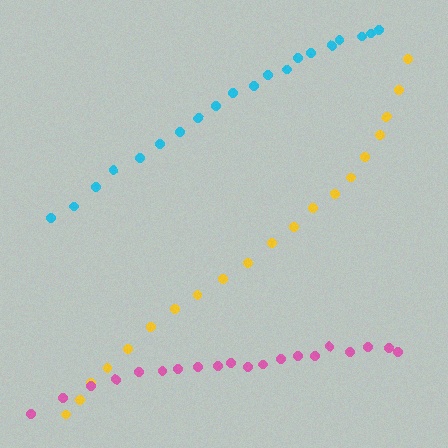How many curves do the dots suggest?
There are 3 distinct paths.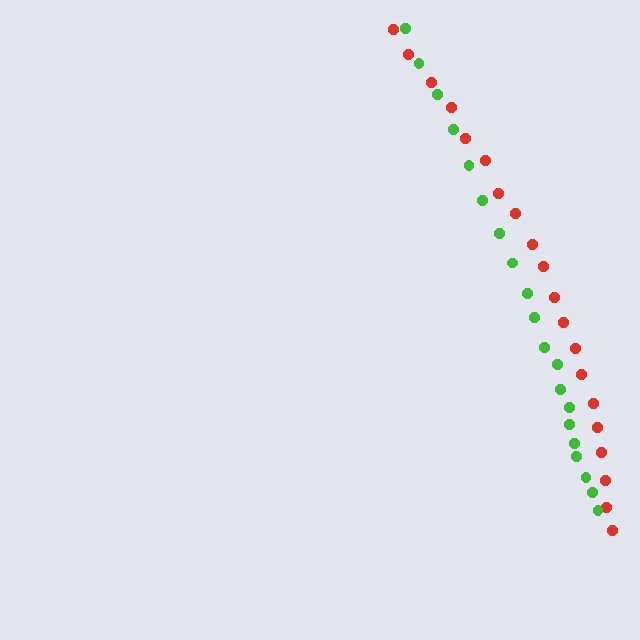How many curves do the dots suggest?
There are 2 distinct paths.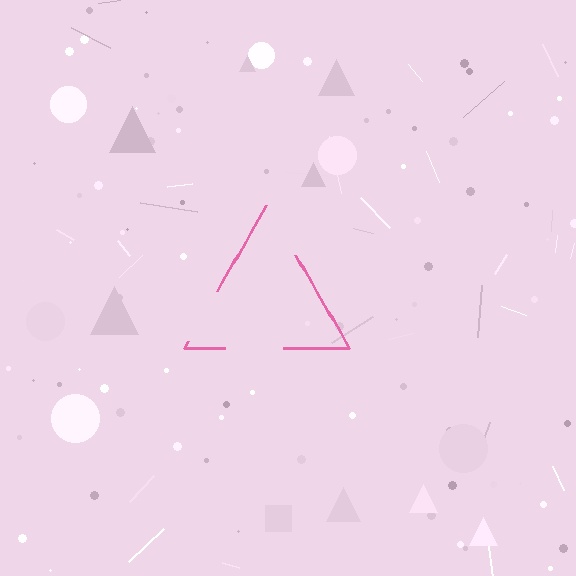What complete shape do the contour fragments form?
The contour fragments form a triangle.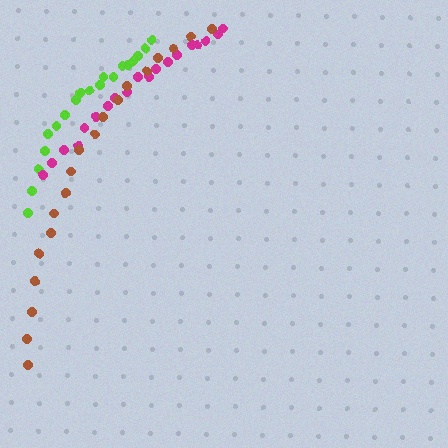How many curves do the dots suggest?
There are 3 distinct paths.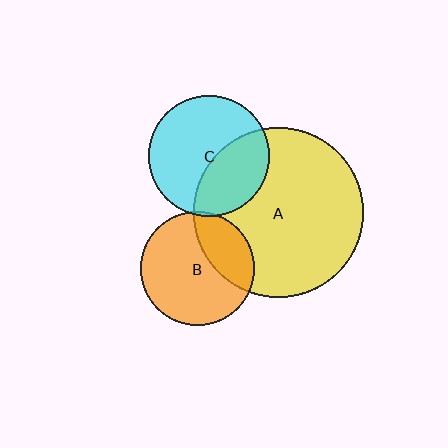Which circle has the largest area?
Circle A (yellow).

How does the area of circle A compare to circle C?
Approximately 2.0 times.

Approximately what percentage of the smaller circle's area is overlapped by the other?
Approximately 30%.